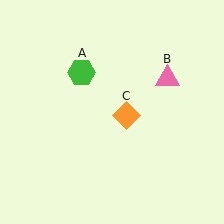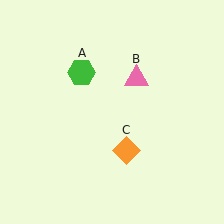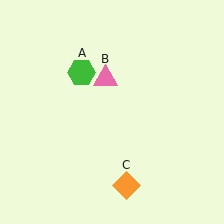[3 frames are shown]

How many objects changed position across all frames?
2 objects changed position: pink triangle (object B), orange diamond (object C).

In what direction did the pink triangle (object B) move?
The pink triangle (object B) moved left.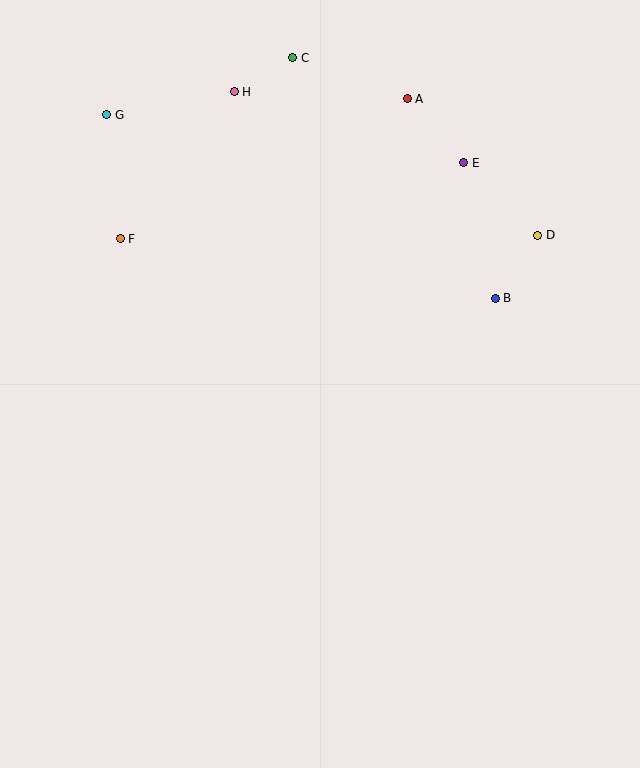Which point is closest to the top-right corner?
Point E is closest to the top-right corner.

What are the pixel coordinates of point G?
Point G is at (107, 115).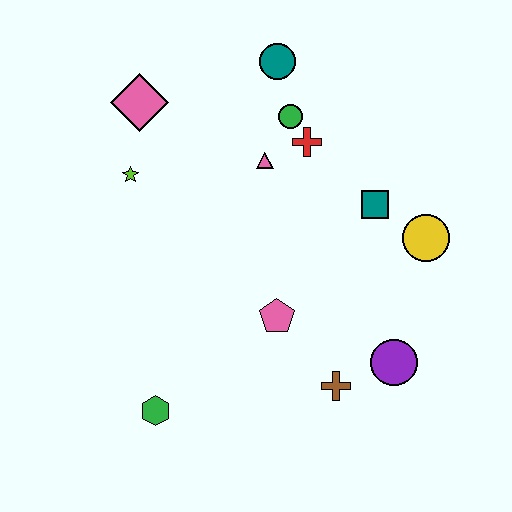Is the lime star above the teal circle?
No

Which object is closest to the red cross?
The green circle is closest to the red cross.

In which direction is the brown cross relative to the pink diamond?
The brown cross is below the pink diamond.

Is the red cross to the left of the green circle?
No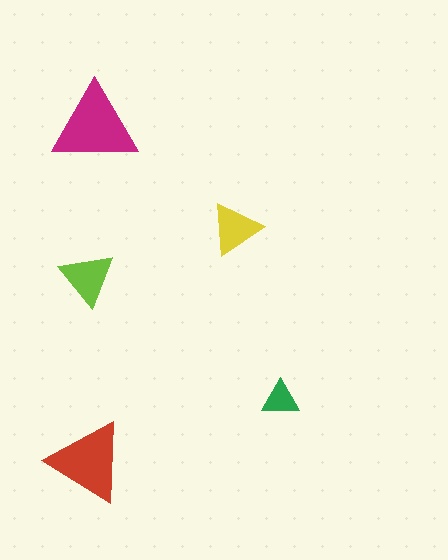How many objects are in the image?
There are 5 objects in the image.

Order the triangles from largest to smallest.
the magenta one, the red one, the lime one, the yellow one, the green one.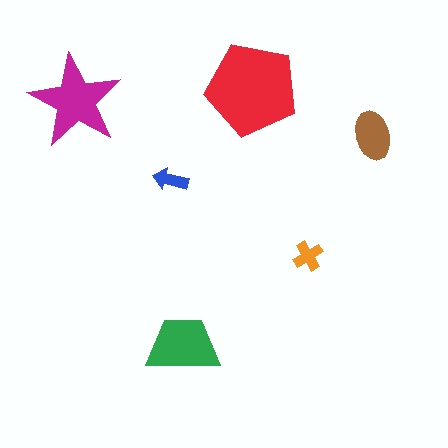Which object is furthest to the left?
The magenta star is leftmost.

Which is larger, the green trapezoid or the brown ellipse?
The green trapezoid.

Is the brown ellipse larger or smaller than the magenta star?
Smaller.